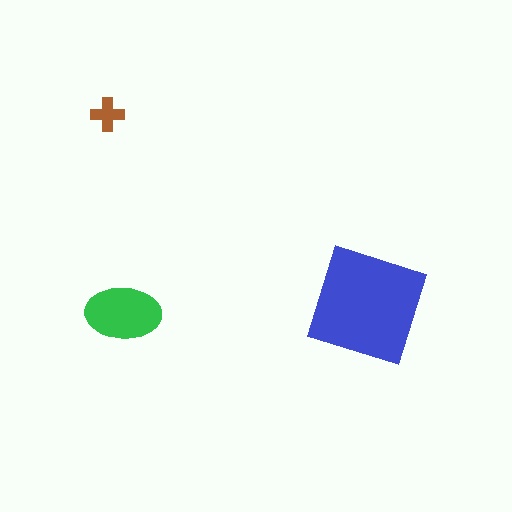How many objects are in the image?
There are 3 objects in the image.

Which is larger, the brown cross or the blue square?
The blue square.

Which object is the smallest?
The brown cross.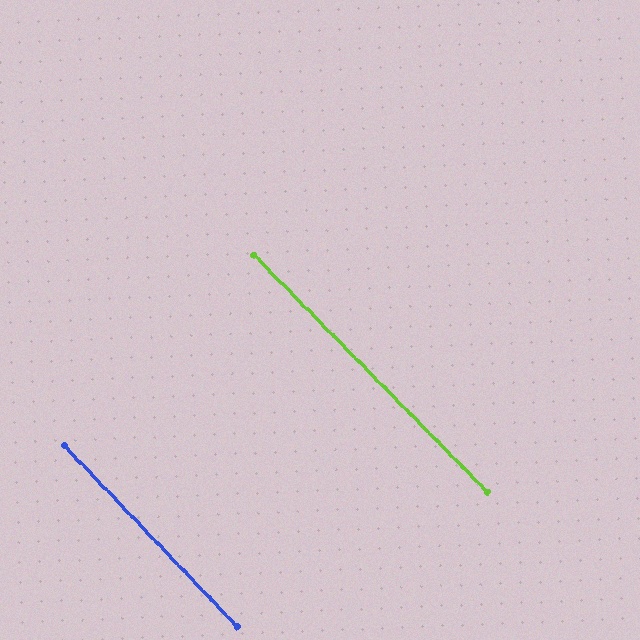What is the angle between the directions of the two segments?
Approximately 1 degree.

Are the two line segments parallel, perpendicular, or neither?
Parallel — their directions differ by only 0.9°.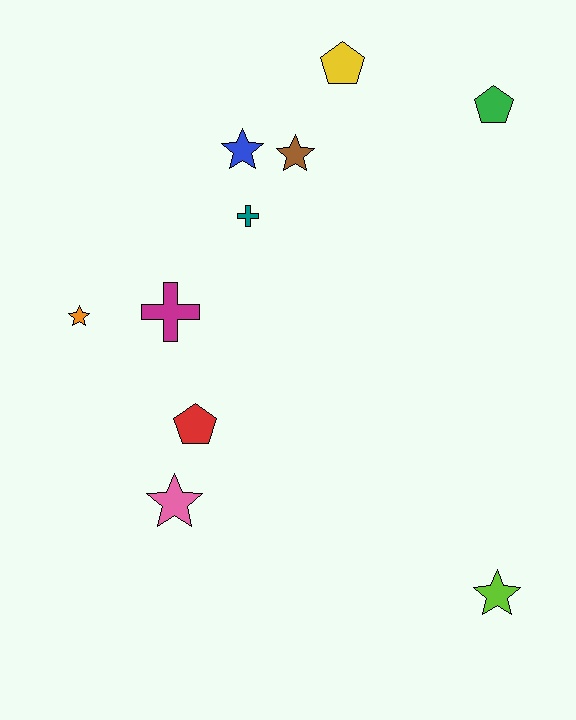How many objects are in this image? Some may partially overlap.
There are 10 objects.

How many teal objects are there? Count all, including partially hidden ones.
There is 1 teal object.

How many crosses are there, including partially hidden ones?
There are 2 crosses.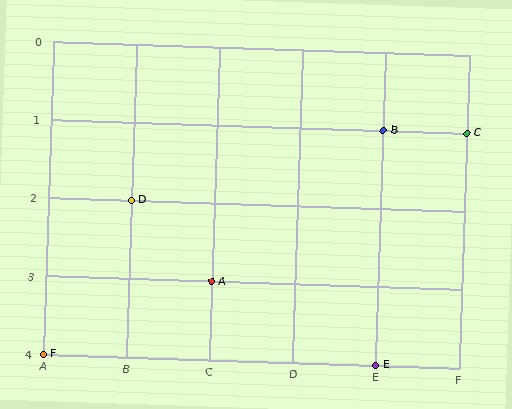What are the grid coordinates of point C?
Point C is at grid coordinates (F, 1).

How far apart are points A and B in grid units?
Points A and B are 2 columns and 2 rows apart (about 2.8 grid units diagonally).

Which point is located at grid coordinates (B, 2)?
Point D is at (B, 2).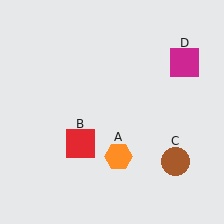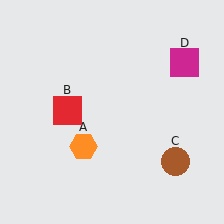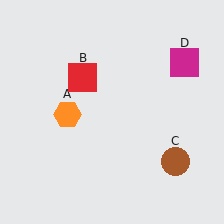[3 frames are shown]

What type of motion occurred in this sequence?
The orange hexagon (object A), red square (object B) rotated clockwise around the center of the scene.